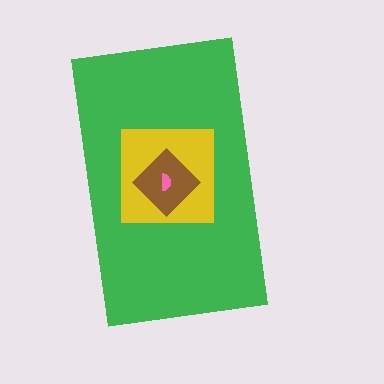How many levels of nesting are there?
4.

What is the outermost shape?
The green rectangle.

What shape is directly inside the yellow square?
The brown diamond.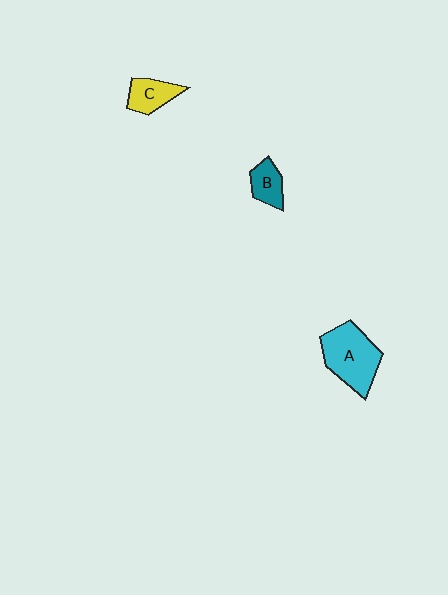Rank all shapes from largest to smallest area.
From largest to smallest: A (cyan), C (yellow), B (teal).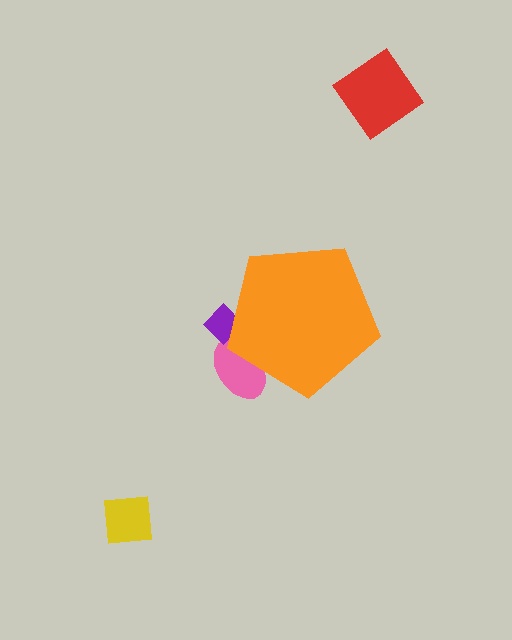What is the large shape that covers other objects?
An orange pentagon.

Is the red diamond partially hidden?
No, the red diamond is fully visible.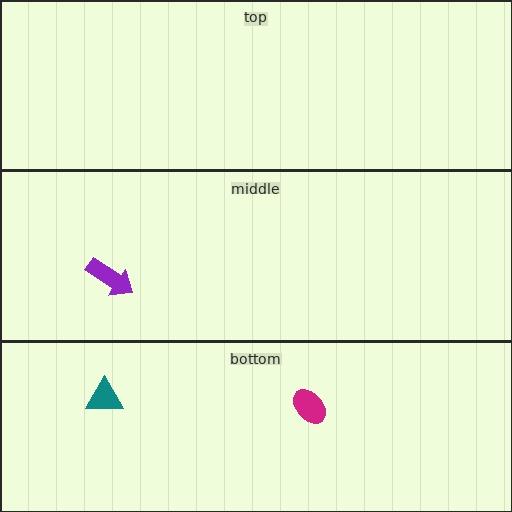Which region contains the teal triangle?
The bottom region.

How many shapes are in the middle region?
1.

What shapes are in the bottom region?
The teal triangle, the magenta ellipse.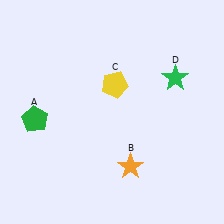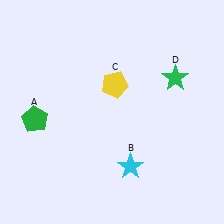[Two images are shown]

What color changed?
The star (B) changed from orange in Image 1 to cyan in Image 2.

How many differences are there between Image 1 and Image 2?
There is 1 difference between the two images.